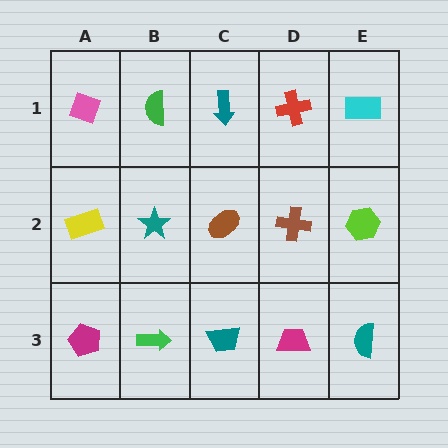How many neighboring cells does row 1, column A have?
2.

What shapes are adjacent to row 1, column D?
A brown cross (row 2, column D), a teal arrow (row 1, column C), a cyan rectangle (row 1, column E).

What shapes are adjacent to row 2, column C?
A teal arrow (row 1, column C), a teal trapezoid (row 3, column C), a teal star (row 2, column B), a brown cross (row 2, column D).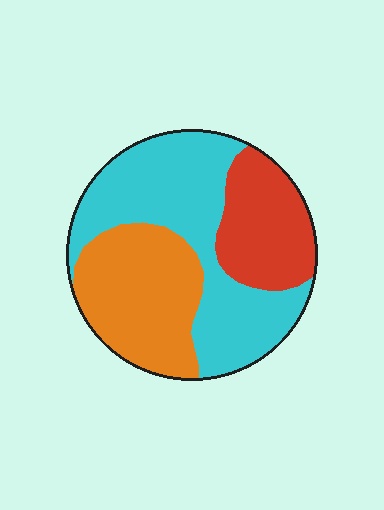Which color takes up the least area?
Red, at roughly 20%.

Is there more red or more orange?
Orange.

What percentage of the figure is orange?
Orange takes up about one third (1/3) of the figure.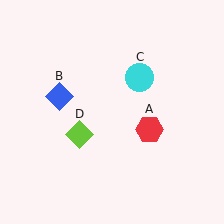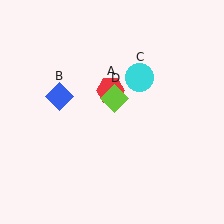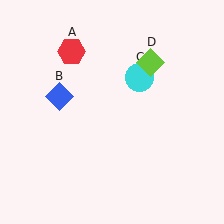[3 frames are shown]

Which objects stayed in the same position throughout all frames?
Blue diamond (object B) and cyan circle (object C) remained stationary.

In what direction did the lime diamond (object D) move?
The lime diamond (object D) moved up and to the right.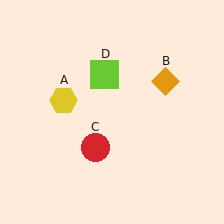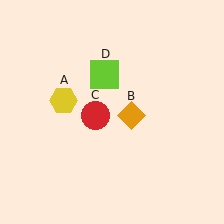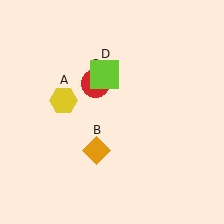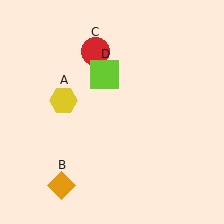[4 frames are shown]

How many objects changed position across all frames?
2 objects changed position: orange diamond (object B), red circle (object C).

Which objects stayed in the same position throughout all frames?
Yellow hexagon (object A) and lime square (object D) remained stationary.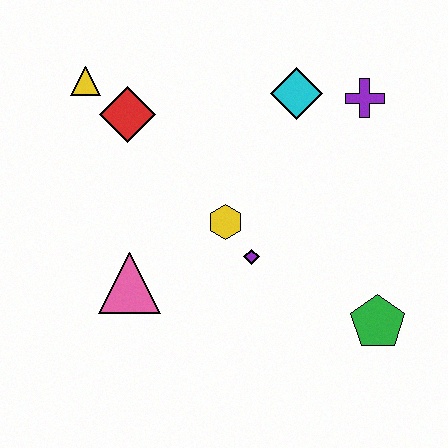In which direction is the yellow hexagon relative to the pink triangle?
The yellow hexagon is to the right of the pink triangle.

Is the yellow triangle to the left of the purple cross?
Yes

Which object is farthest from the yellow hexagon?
The yellow triangle is farthest from the yellow hexagon.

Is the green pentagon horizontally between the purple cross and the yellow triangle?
No